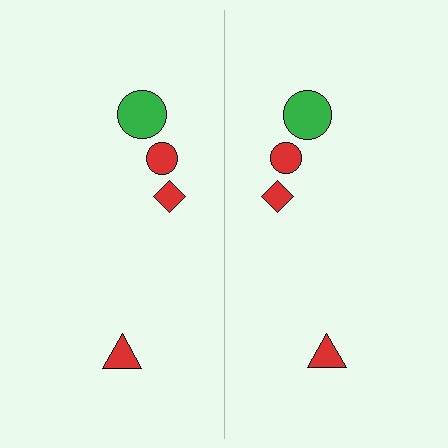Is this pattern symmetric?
Yes, this pattern has bilateral (reflection) symmetry.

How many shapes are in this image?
There are 8 shapes in this image.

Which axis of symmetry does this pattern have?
The pattern has a vertical axis of symmetry running through the center of the image.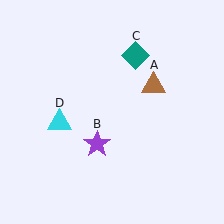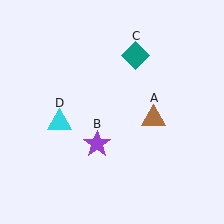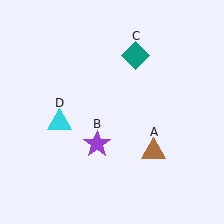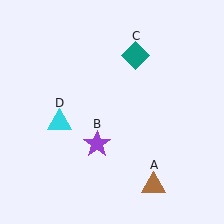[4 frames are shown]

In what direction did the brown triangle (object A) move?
The brown triangle (object A) moved down.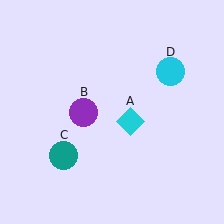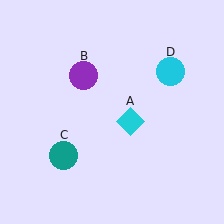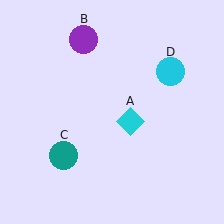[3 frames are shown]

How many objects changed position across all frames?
1 object changed position: purple circle (object B).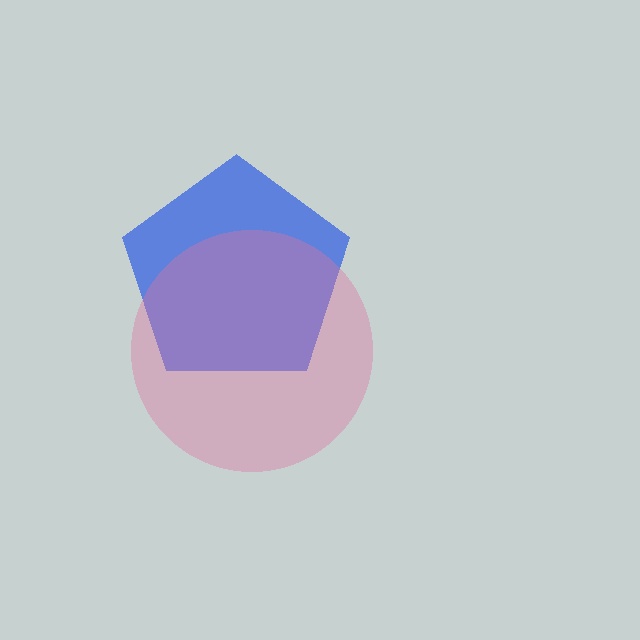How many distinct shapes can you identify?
There are 2 distinct shapes: a blue pentagon, a pink circle.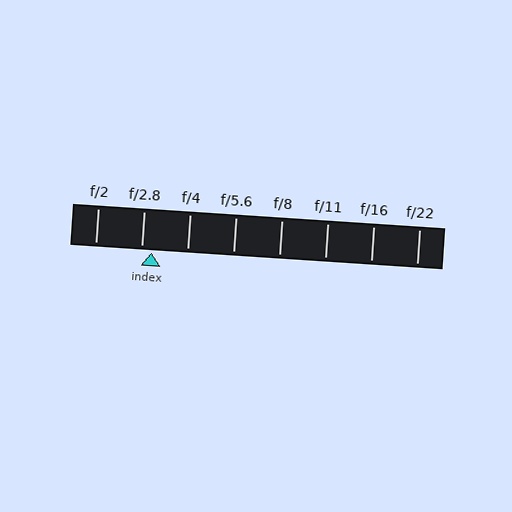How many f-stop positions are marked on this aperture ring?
There are 8 f-stop positions marked.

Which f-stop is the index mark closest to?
The index mark is closest to f/2.8.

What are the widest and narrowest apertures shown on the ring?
The widest aperture shown is f/2 and the narrowest is f/22.